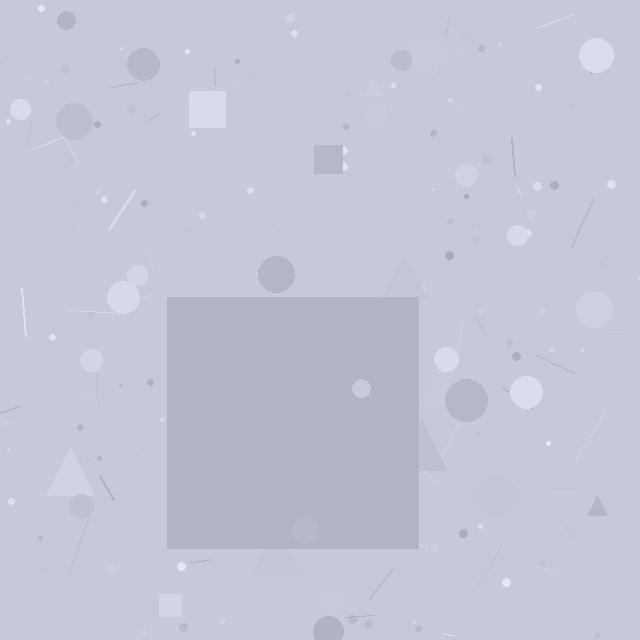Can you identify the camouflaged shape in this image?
The camouflaged shape is a square.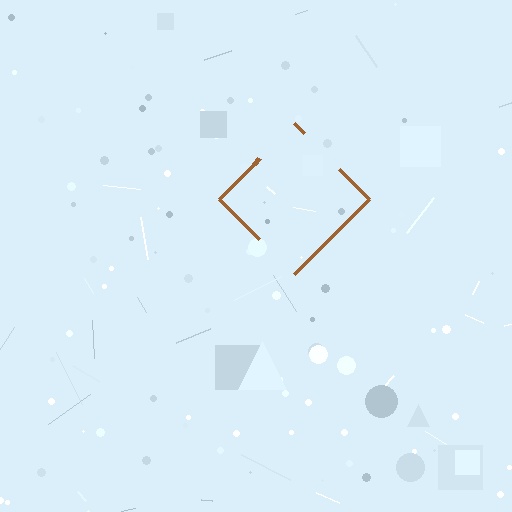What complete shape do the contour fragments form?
The contour fragments form a diamond.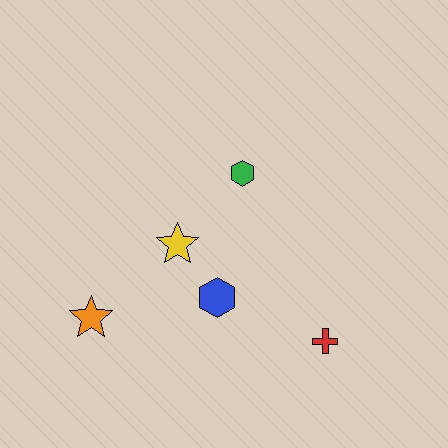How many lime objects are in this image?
There are no lime objects.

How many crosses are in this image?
There is 1 cross.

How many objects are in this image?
There are 5 objects.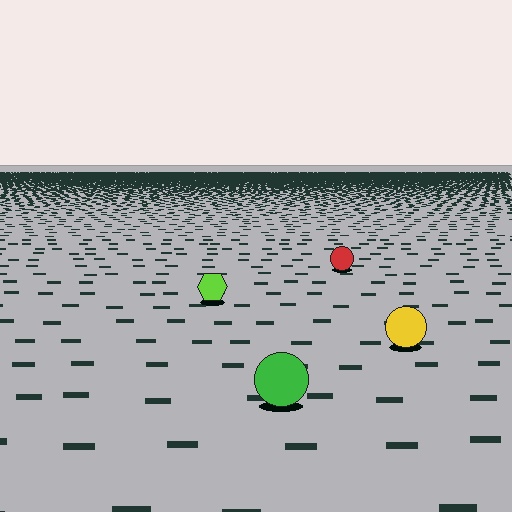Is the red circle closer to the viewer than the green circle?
No. The green circle is closer — you can tell from the texture gradient: the ground texture is coarser near it.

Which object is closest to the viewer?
The green circle is closest. The texture marks near it are larger and more spread out.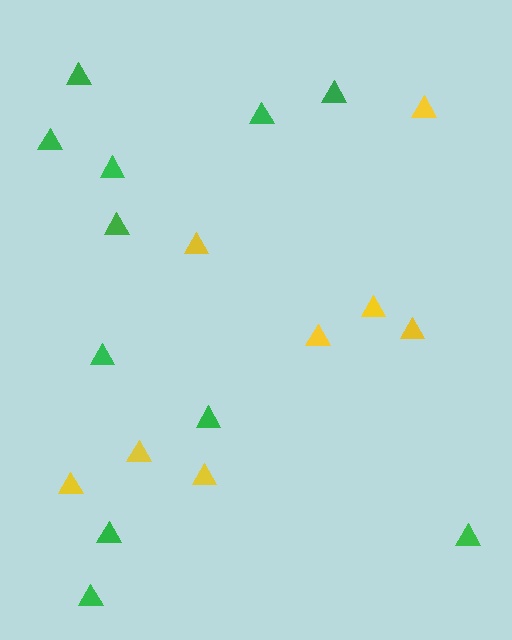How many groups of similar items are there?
There are 2 groups: one group of yellow triangles (8) and one group of green triangles (11).